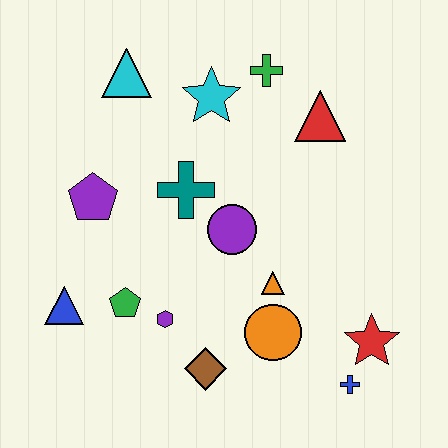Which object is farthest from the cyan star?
The blue cross is farthest from the cyan star.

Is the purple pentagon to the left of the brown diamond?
Yes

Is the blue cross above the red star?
No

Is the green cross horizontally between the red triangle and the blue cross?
No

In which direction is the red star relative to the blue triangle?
The red star is to the right of the blue triangle.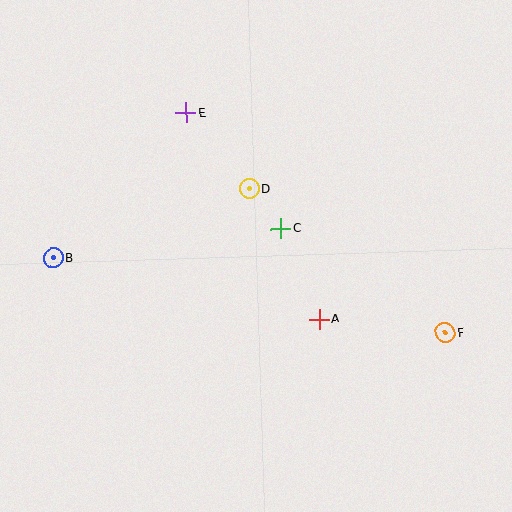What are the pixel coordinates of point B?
Point B is at (53, 258).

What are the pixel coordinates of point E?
Point E is at (186, 113).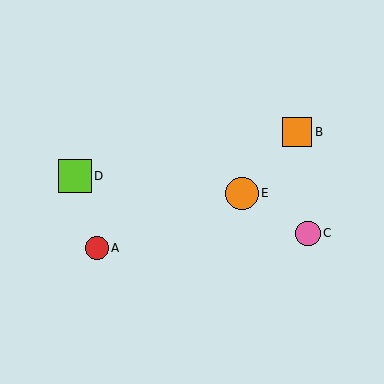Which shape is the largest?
The lime square (labeled D) is the largest.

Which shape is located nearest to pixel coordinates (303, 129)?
The orange square (labeled B) at (297, 132) is nearest to that location.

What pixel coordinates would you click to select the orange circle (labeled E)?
Click at (242, 193) to select the orange circle E.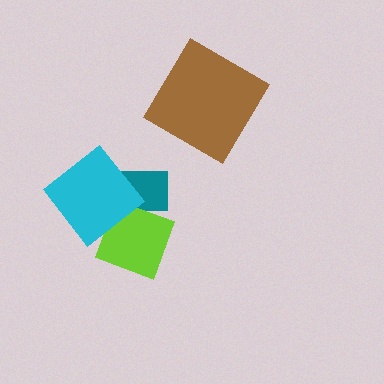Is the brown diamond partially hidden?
No, no other shape covers it.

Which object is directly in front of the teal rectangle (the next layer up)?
The lime diamond is directly in front of the teal rectangle.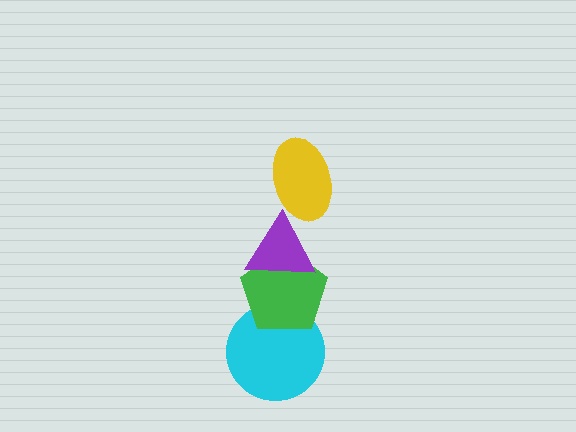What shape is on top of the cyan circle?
The green pentagon is on top of the cyan circle.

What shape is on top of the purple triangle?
The yellow ellipse is on top of the purple triangle.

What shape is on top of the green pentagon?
The purple triangle is on top of the green pentagon.